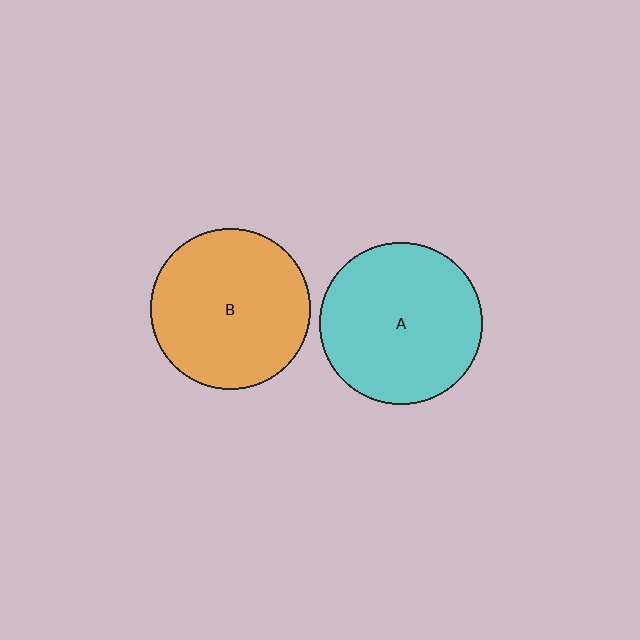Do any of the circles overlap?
No, none of the circles overlap.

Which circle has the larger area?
Circle A (cyan).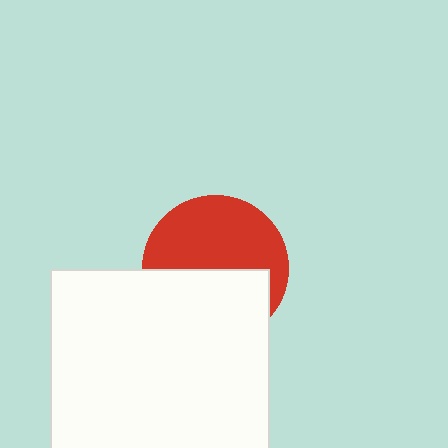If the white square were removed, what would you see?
You would see the complete red circle.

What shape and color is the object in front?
The object in front is a white square.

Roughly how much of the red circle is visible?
About half of it is visible (roughly 55%).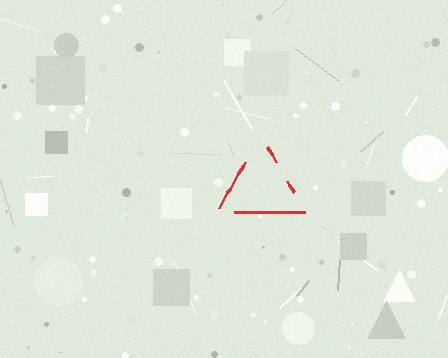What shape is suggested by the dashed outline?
The dashed outline suggests a triangle.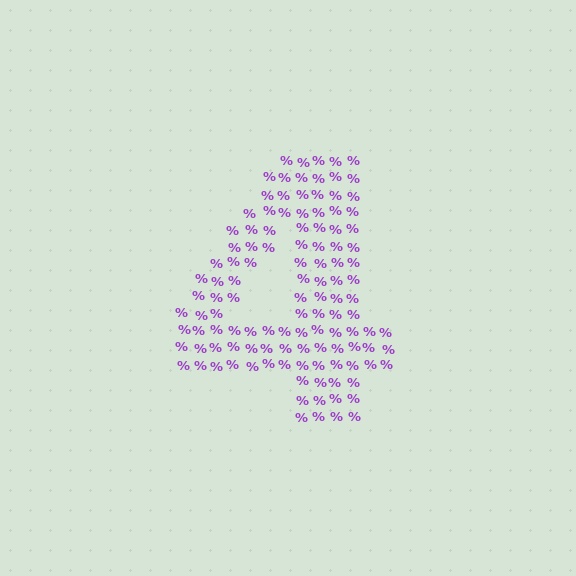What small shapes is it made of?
It is made of small percent signs.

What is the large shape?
The large shape is the digit 4.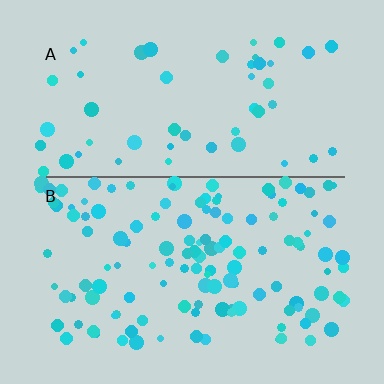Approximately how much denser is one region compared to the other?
Approximately 2.5× — region B over region A.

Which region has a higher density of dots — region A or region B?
B (the bottom).